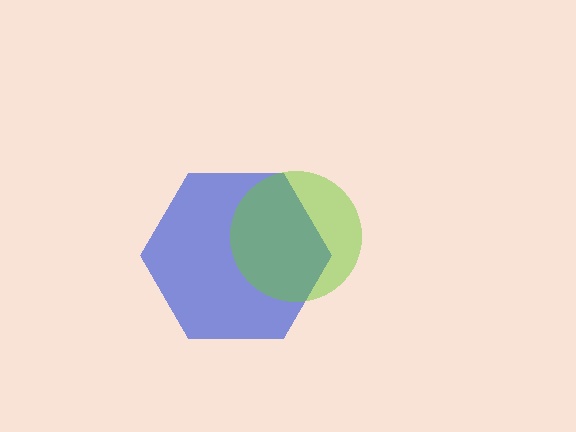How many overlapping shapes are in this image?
There are 2 overlapping shapes in the image.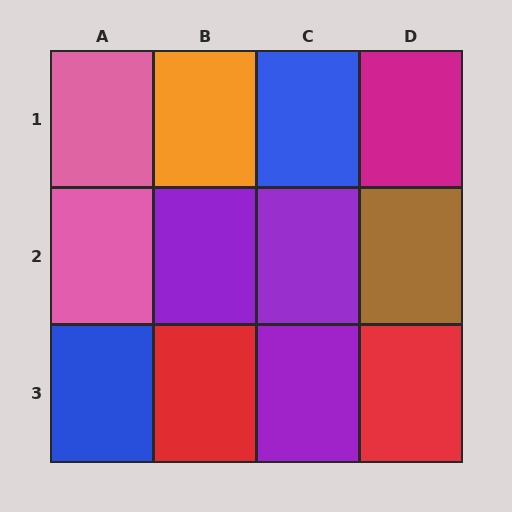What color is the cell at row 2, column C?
Purple.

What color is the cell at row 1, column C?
Blue.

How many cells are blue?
2 cells are blue.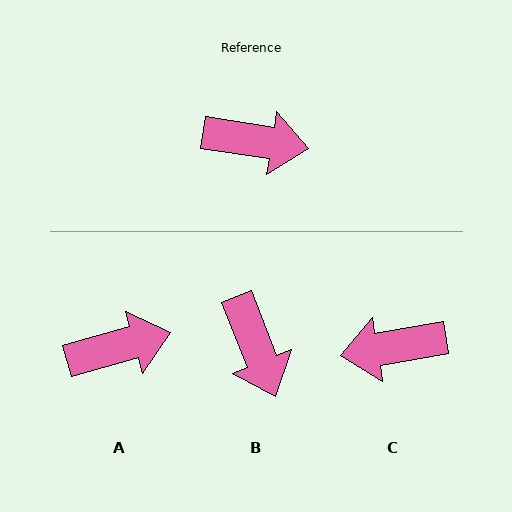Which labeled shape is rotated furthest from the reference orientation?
C, about 161 degrees away.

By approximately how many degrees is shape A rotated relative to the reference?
Approximately 24 degrees counter-clockwise.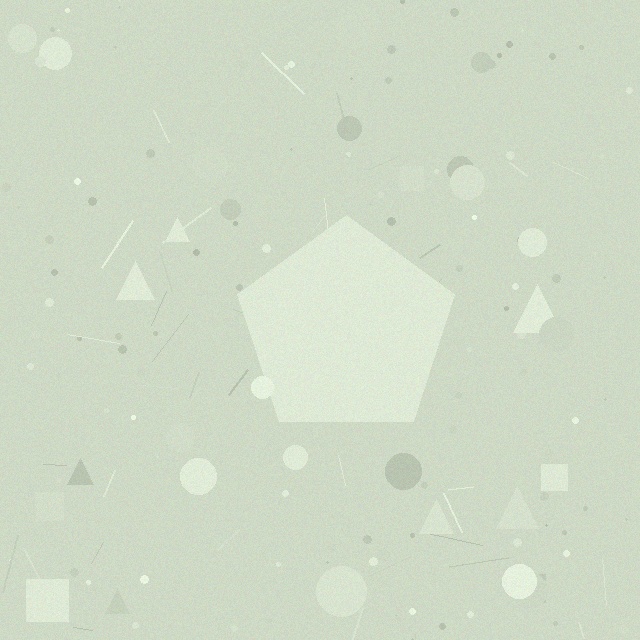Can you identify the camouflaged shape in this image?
The camouflaged shape is a pentagon.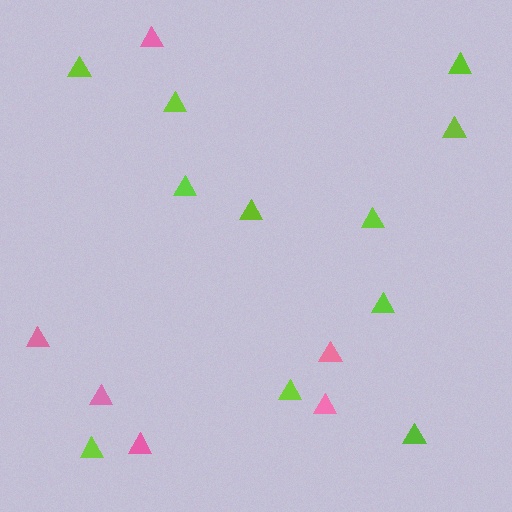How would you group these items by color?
There are 2 groups: one group of lime triangles (11) and one group of pink triangles (6).